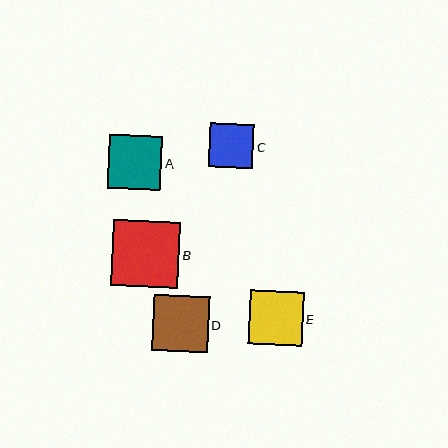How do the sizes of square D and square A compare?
Square D and square A are approximately the same size.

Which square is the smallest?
Square C is the smallest with a size of approximately 44 pixels.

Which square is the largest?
Square B is the largest with a size of approximately 67 pixels.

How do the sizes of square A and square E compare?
Square A and square E are approximately the same size.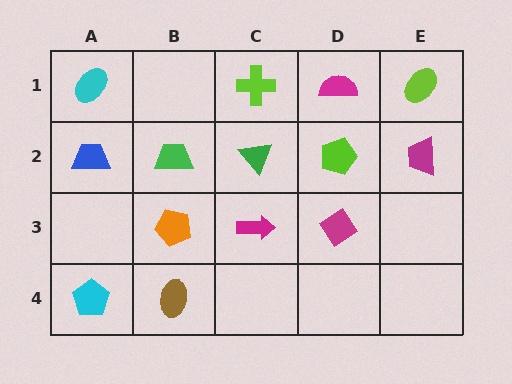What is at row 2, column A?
A blue trapezoid.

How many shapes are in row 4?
2 shapes.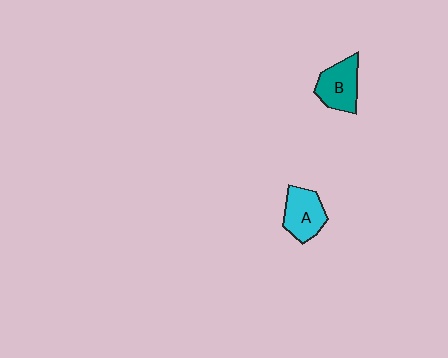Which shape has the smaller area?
Shape B (teal).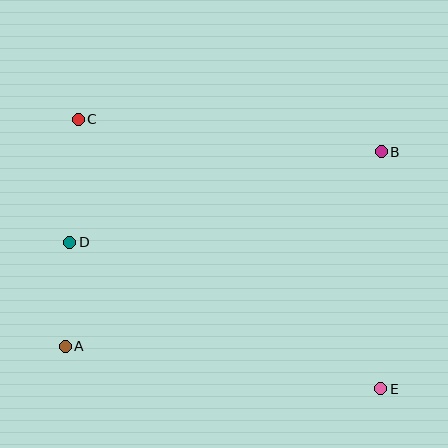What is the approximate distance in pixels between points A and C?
The distance between A and C is approximately 227 pixels.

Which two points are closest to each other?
Points A and D are closest to each other.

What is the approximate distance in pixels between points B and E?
The distance between B and E is approximately 237 pixels.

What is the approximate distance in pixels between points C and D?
The distance between C and D is approximately 123 pixels.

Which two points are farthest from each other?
Points C and E are farthest from each other.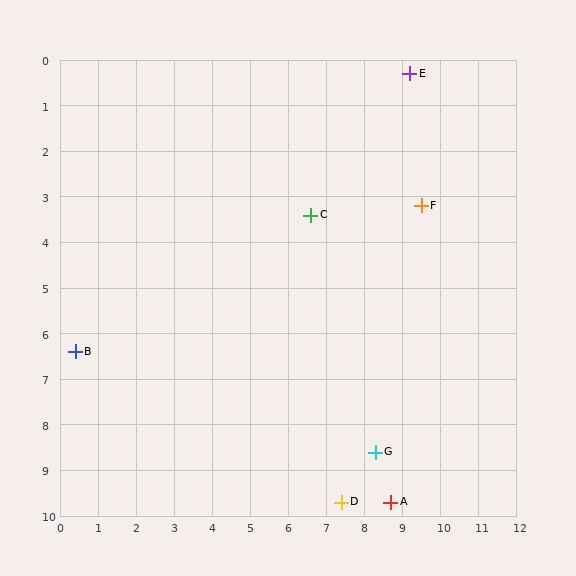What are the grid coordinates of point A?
Point A is at approximately (8.7, 9.7).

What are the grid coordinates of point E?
Point E is at approximately (9.2, 0.3).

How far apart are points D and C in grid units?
Points D and C are about 6.4 grid units apart.